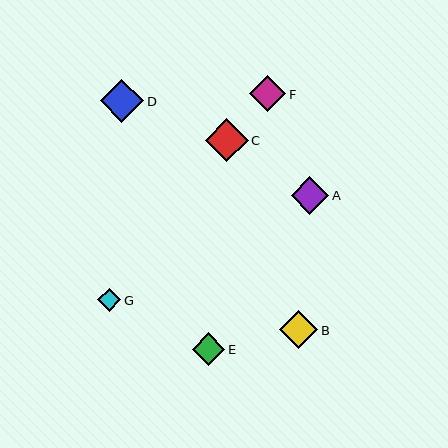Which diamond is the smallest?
Diamond G is the smallest with a size of approximately 23 pixels.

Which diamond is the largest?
Diamond D is the largest with a size of approximately 43 pixels.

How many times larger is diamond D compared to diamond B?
Diamond D is approximately 1.1 times the size of diamond B.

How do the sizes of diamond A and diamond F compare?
Diamond A and diamond F are approximately the same size.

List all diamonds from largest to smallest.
From largest to smallest: D, C, B, A, F, E, G.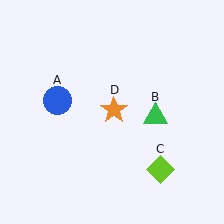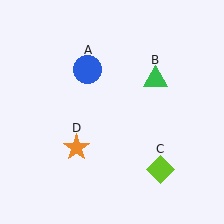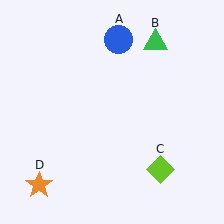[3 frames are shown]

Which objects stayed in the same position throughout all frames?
Lime diamond (object C) remained stationary.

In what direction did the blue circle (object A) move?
The blue circle (object A) moved up and to the right.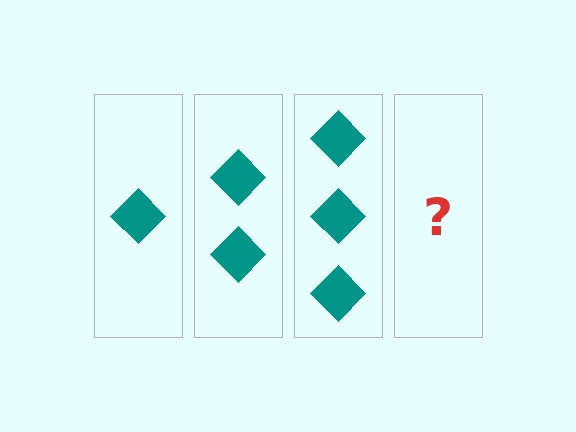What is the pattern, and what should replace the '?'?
The pattern is that each step adds one more diamond. The '?' should be 4 diamonds.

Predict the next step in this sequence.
The next step is 4 diamonds.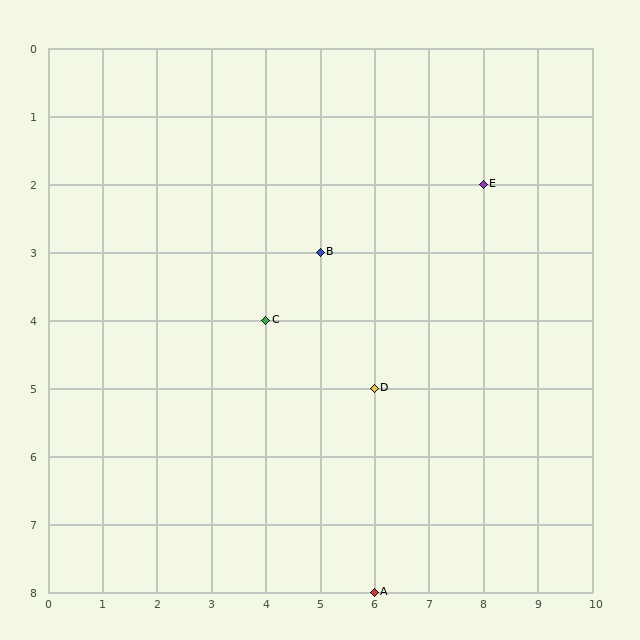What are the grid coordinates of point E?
Point E is at grid coordinates (8, 2).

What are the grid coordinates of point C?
Point C is at grid coordinates (4, 4).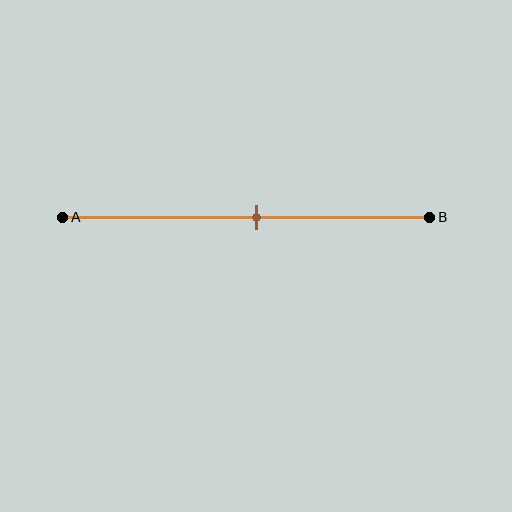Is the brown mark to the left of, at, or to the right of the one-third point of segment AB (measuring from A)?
The brown mark is to the right of the one-third point of segment AB.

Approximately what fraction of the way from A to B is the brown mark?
The brown mark is approximately 55% of the way from A to B.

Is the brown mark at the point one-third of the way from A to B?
No, the mark is at about 55% from A, not at the 33% one-third point.